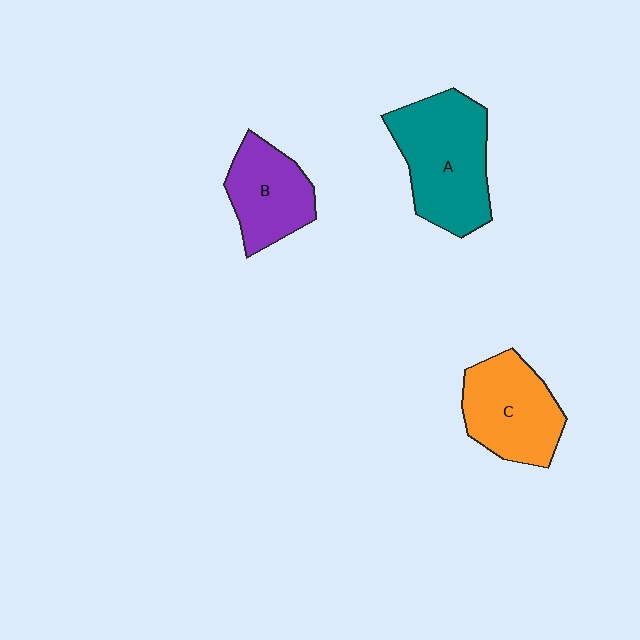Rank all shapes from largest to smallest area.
From largest to smallest: A (teal), C (orange), B (purple).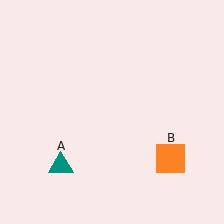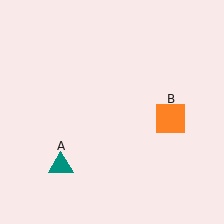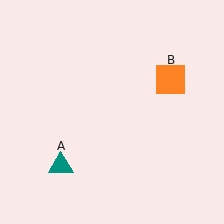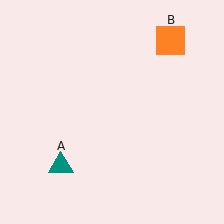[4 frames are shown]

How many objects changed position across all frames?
1 object changed position: orange square (object B).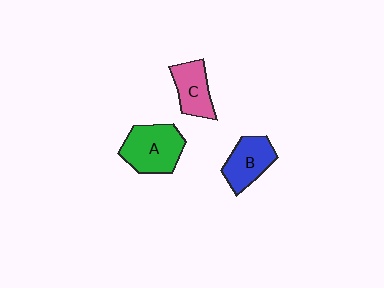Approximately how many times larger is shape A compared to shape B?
Approximately 1.3 times.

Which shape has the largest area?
Shape A (green).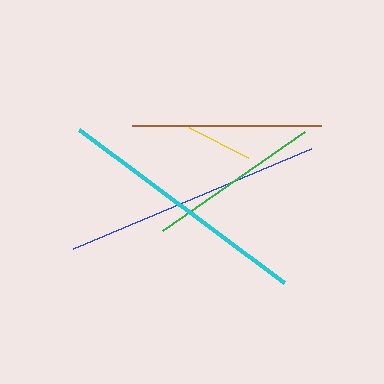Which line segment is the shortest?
The yellow line is the shortest at approximately 66 pixels.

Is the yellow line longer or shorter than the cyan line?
The cyan line is longer than the yellow line.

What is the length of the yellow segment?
The yellow segment is approximately 66 pixels long.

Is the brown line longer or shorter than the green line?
The brown line is longer than the green line.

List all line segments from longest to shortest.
From longest to shortest: blue, cyan, brown, green, yellow.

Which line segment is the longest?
The blue line is the longest at approximately 258 pixels.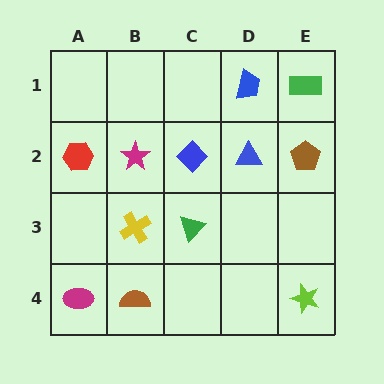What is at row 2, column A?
A red hexagon.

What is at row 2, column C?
A blue diamond.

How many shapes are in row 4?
3 shapes.